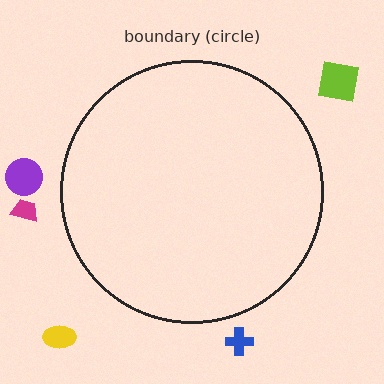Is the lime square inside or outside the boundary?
Outside.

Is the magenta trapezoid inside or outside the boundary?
Outside.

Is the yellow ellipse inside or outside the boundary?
Outside.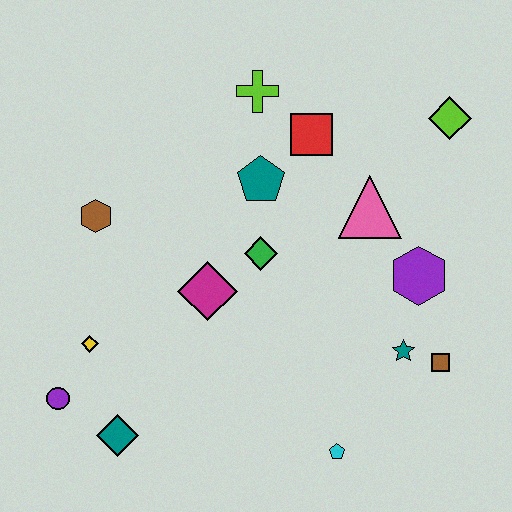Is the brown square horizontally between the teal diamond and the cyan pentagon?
No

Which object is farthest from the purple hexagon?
The purple circle is farthest from the purple hexagon.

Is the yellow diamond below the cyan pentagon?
No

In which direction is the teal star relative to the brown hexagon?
The teal star is to the right of the brown hexagon.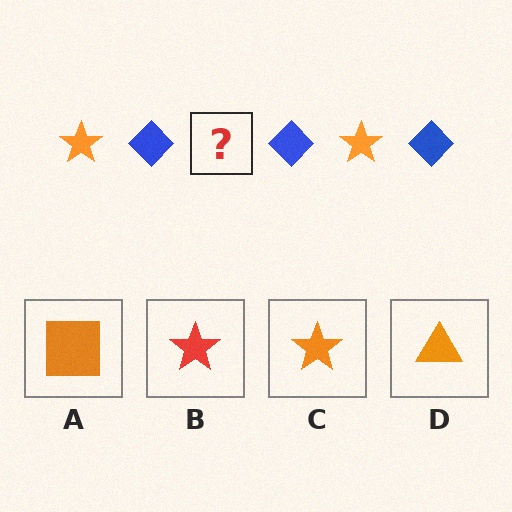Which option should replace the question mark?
Option C.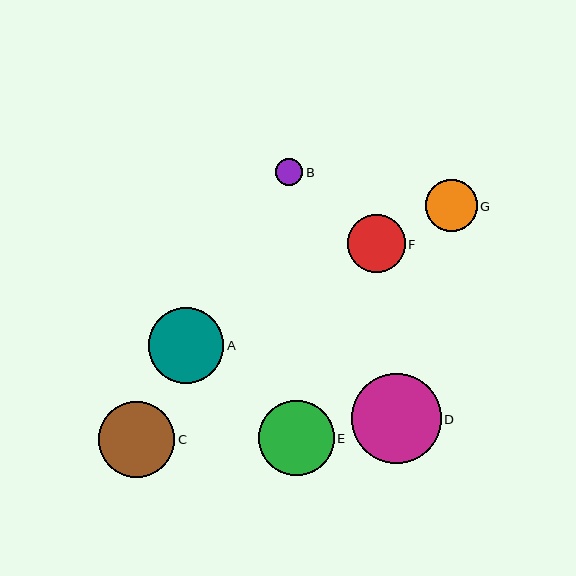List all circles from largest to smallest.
From largest to smallest: D, C, A, E, F, G, B.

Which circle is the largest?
Circle D is the largest with a size of approximately 90 pixels.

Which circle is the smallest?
Circle B is the smallest with a size of approximately 27 pixels.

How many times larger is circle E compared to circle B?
Circle E is approximately 2.8 times the size of circle B.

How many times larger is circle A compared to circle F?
Circle A is approximately 1.3 times the size of circle F.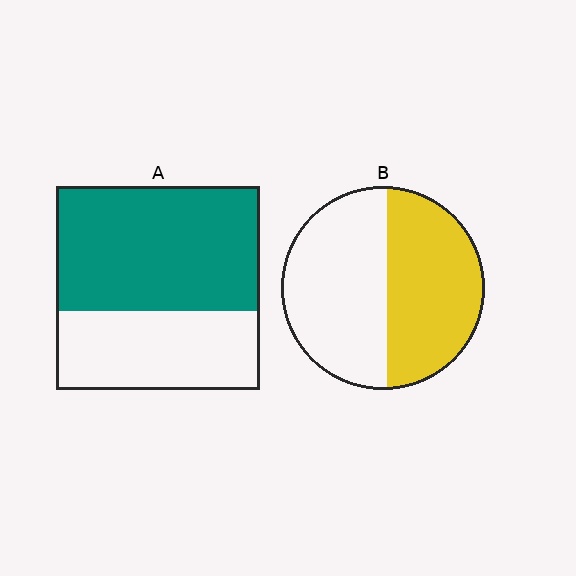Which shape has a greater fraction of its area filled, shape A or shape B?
Shape A.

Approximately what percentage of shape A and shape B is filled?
A is approximately 60% and B is approximately 50%.